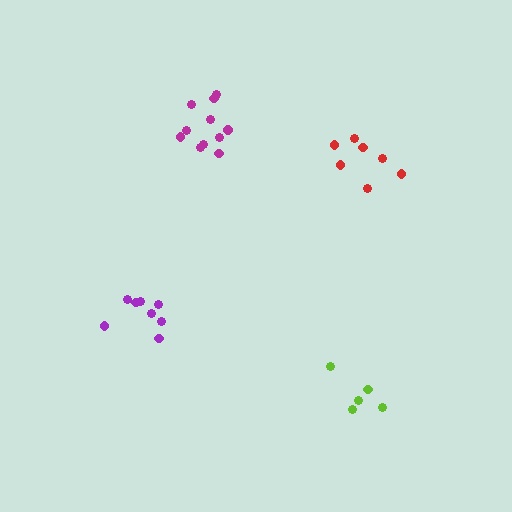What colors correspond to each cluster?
The clusters are colored: magenta, purple, red, lime.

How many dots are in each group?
Group 1: 11 dots, Group 2: 8 dots, Group 3: 7 dots, Group 4: 5 dots (31 total).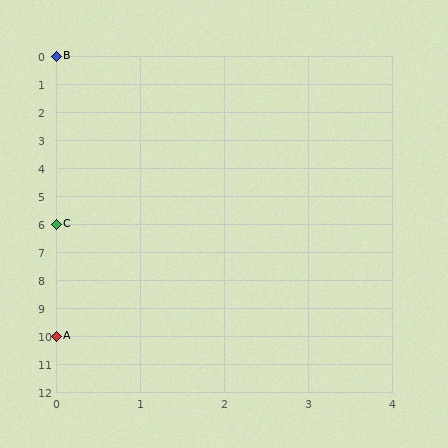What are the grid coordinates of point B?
Point B is at grid coordinates (0, 0).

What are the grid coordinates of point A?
Point A is at grid coordinates (0, 10).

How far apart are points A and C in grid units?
Points A and C are 4 rows apart.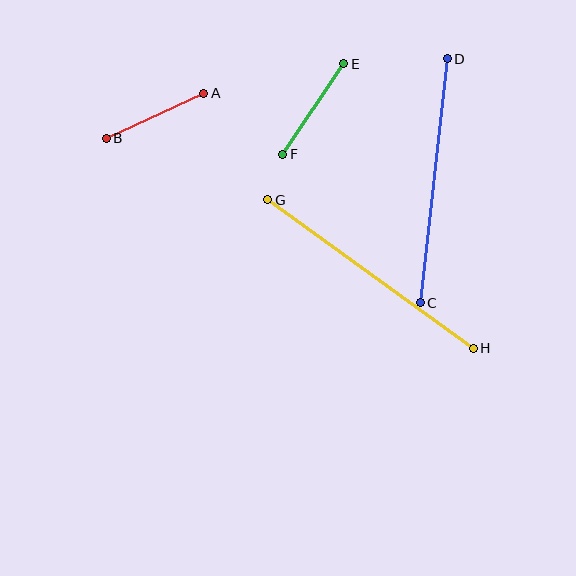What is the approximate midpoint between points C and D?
The midpoint is at approximately (434, 181) pixels.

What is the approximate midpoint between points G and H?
The midpoint is at approximately (370, 274) pixels.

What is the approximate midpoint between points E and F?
The midpoint is at approximately (313, 109) pixels.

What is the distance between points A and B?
The distance is approximately 107 pixels.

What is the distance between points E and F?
The distance is approximately 109 pixels.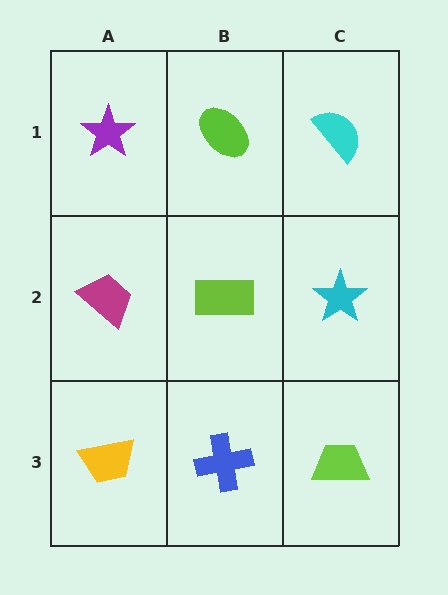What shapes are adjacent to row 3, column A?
A magenta trapezoid (row 2, column A), a blue cross (row 3, column B).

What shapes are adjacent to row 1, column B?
A lime rectangle (row 2, column B), a purple star (row 1, column A), a cyan semicircle (row 1, column C).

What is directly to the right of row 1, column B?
A cyan semicircle.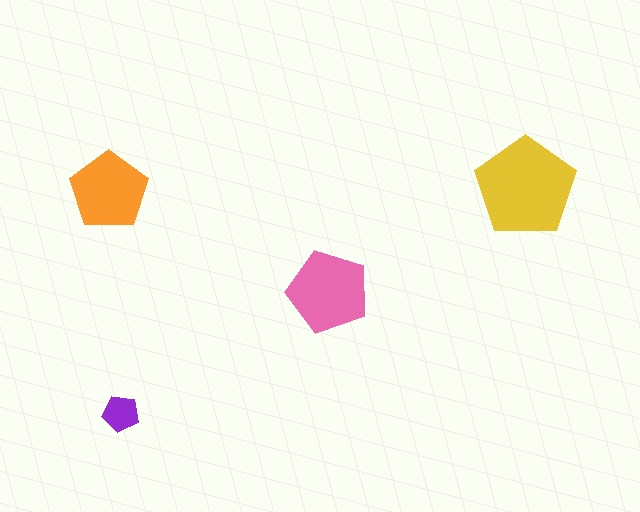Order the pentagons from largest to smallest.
the yellow one, the pink one, the orange one, the purple one.